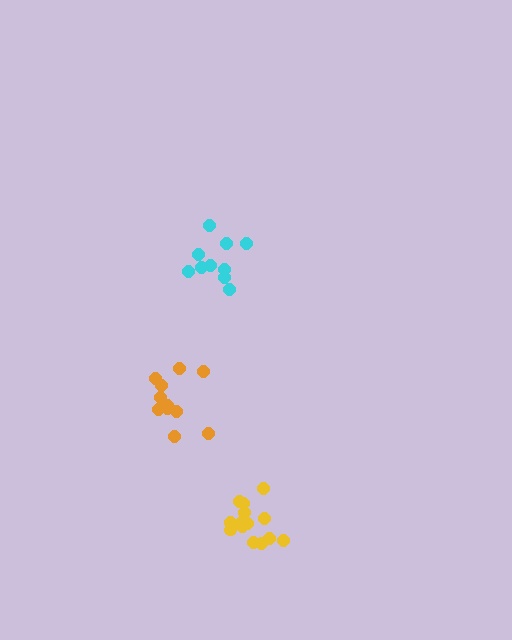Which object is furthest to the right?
The yellow cluster is rightmost.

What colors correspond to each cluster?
The clusters are colored: cyan, yellow, orange.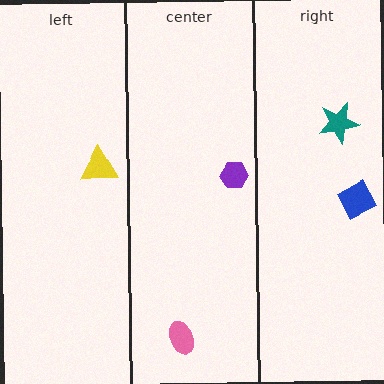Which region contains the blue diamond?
The right region.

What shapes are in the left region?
The yellow triangle.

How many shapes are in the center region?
2.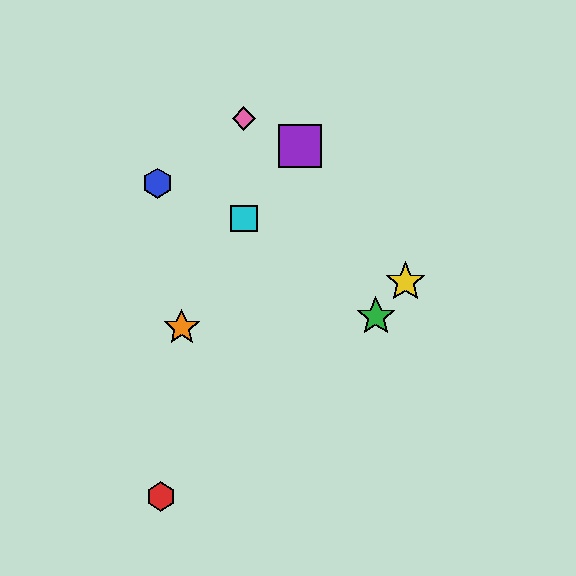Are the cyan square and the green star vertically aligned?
No, the cyan square is at x≈244 and the green star is at x≈376.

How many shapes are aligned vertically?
2 shapes (the cyan square, the pink diamond) are aligned vertically.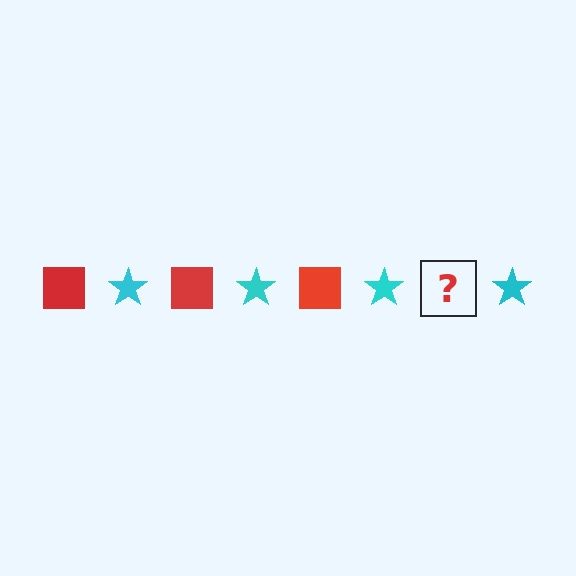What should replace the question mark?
The question mark should be replaced with a red square.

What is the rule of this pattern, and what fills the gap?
The rule is that the pattern alternates between red square and cyan star. The gap should be filled with a red square.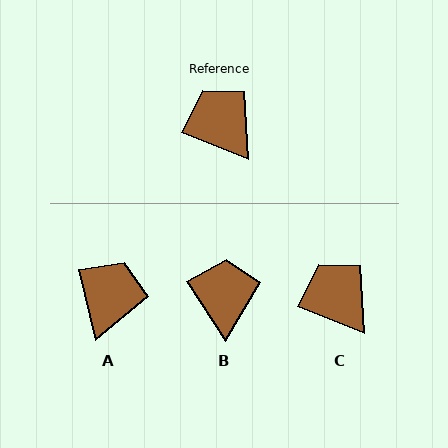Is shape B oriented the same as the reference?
No, it is off by about 35 degrees.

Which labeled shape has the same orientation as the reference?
C.